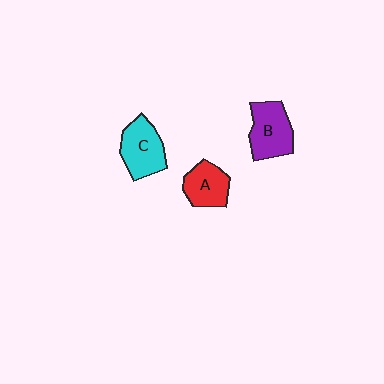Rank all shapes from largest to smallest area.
From largest to smallest: B (purple), C (cyan), A (red).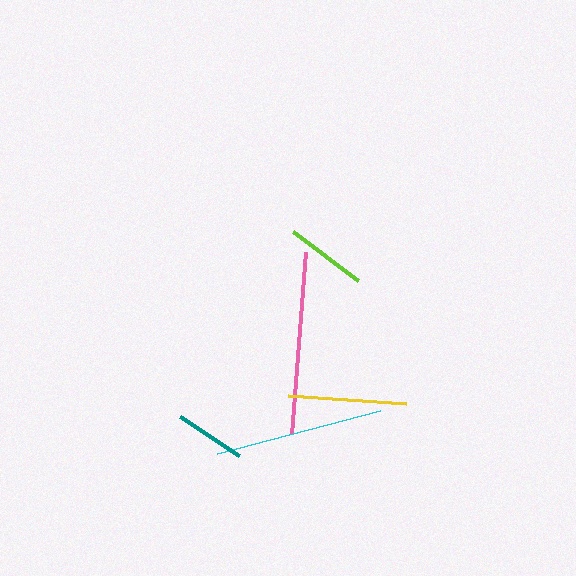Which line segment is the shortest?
The teal line is the shortest at approximately 71 pixels.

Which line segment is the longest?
The pink line is the longest at approximately 183 pixels.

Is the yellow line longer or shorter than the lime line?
The yellow line is longer than the lime line.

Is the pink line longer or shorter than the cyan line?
The pink line is longer than the cyan line.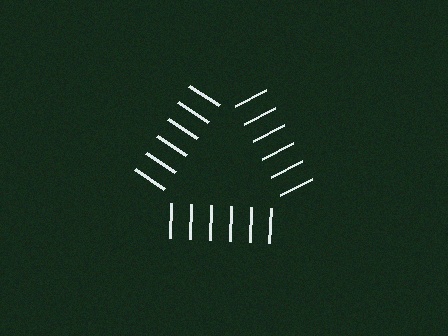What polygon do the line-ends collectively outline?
An illusory triangle — the line segments terminate on its edges but no continuous stroke is drawn.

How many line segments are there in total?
18 — 6 along each of the 3 edges.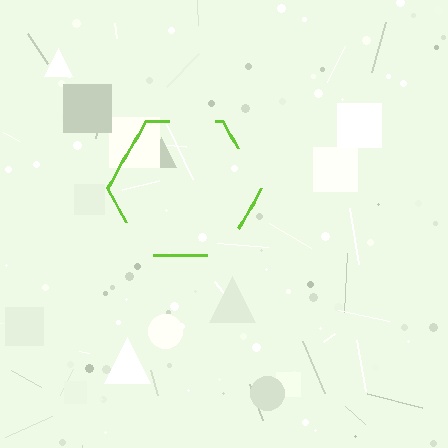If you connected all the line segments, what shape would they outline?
They would outline a hexagon.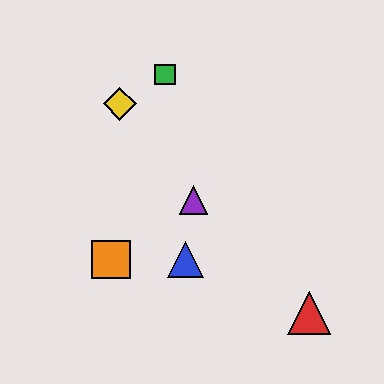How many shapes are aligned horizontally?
2 shapes (the blue triangle, the orange square) are aligned horizontally.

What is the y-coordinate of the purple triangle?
The purple triangle is at y≈200.